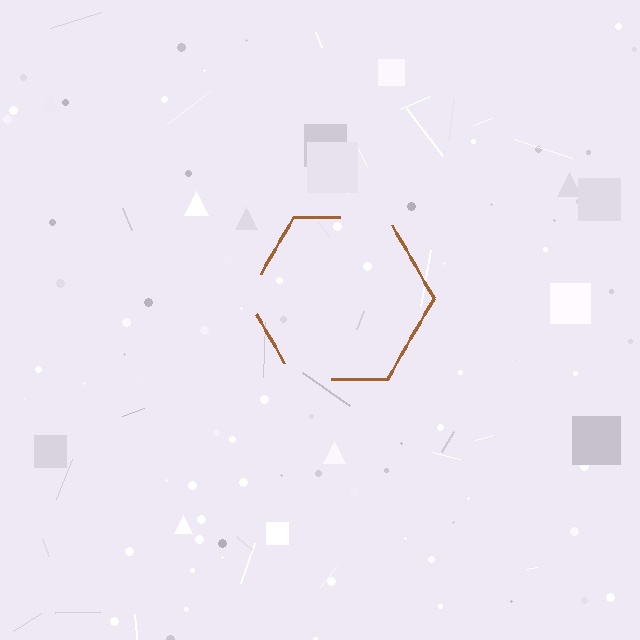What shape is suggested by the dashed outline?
The dashed outline suggests a hexagon.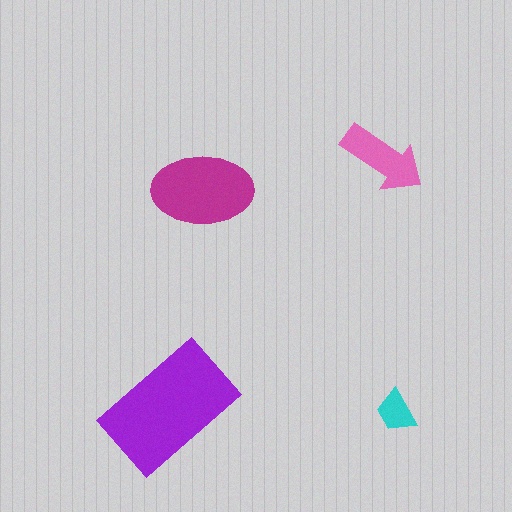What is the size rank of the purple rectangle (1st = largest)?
1st.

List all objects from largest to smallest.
The purple rectangle, the magenta ellipse, the pink arrow, the cyan trapezoid.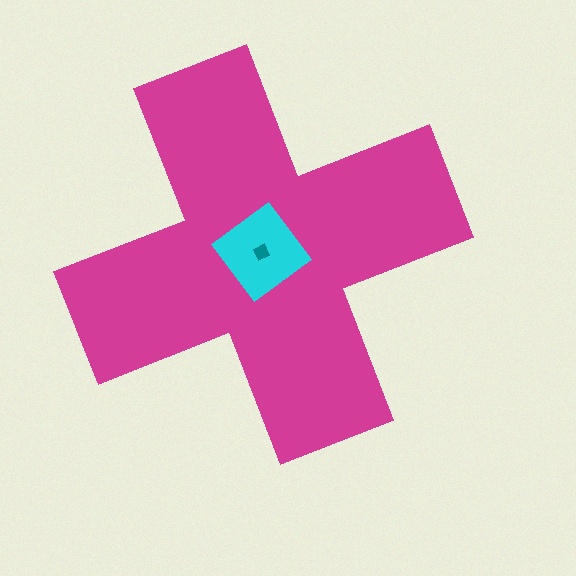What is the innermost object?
The teal diamond.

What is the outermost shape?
The magenta cross.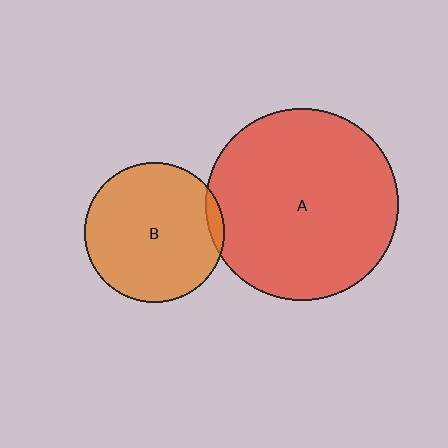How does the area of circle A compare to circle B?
Approximately 1.9 times.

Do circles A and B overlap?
Yes.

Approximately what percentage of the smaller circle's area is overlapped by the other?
Approximately 5%.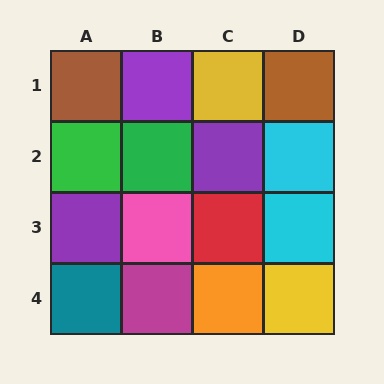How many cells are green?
2 cells are green.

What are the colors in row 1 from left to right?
Brown, purple, yellow, brown.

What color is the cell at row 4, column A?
Teal.